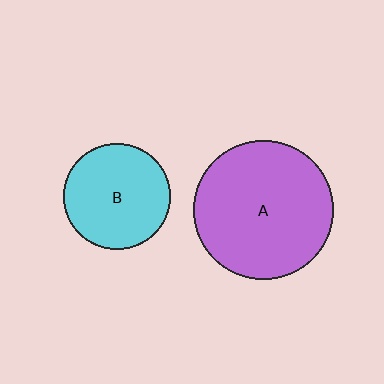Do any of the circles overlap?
No, none of the circles overlap.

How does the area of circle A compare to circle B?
Approximately 1.7 times.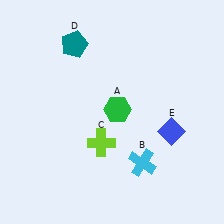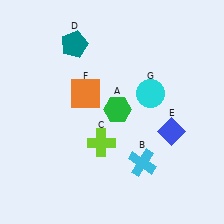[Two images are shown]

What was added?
An orange square (F), a cyan circle (G) were added in Image 2.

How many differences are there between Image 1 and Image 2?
There are 2 differences between the two images.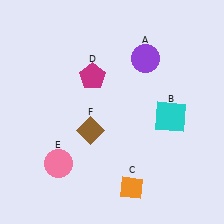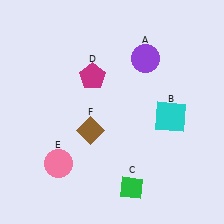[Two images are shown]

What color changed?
The diamond (C) changed from orange in Image 1 to green in Image 2.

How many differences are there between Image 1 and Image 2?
There is 1 difference between the two images.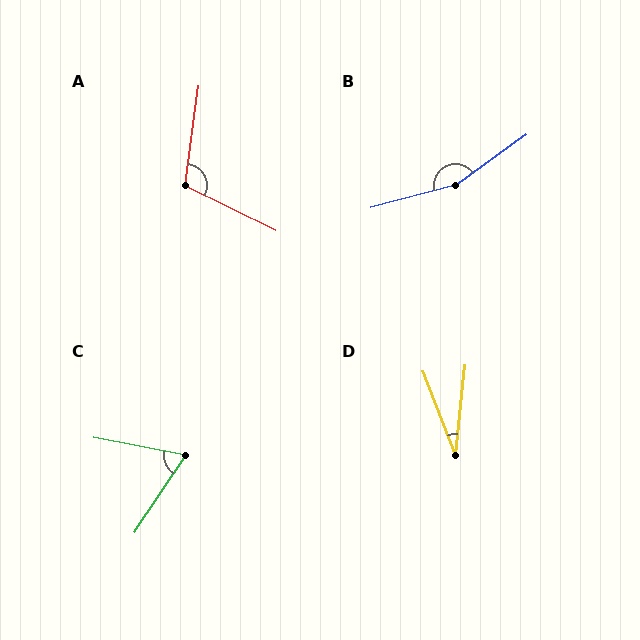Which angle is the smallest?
D, at approximately 27 degrees.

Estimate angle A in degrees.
Approximately 109 degrees.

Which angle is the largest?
B, at approximately 159 degrees.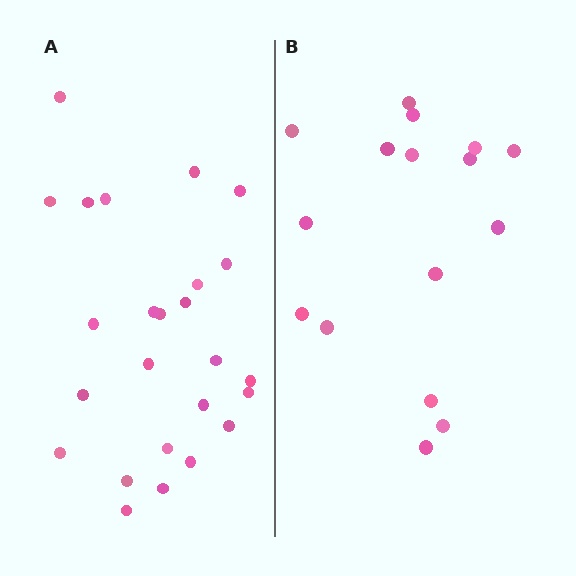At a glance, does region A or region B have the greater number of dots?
Region A (the left region) has more dots.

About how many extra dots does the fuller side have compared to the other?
Region A has roughly 8 or so more dots than region B.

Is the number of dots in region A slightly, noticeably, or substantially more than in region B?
Region A has substantially more. The ratio is roughly 1.6 to 1.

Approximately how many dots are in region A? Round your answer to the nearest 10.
About 20 dots. (The exact count is 25, which rounds to 20.)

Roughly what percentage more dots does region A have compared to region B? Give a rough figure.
About 55% more.